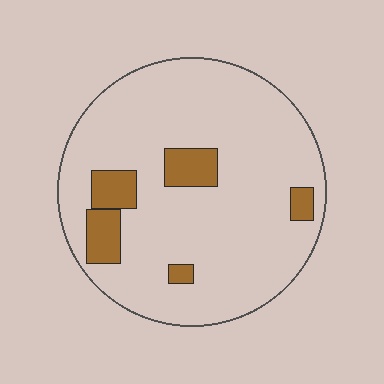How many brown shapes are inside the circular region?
5.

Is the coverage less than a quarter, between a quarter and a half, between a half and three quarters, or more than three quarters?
Less than a quarter.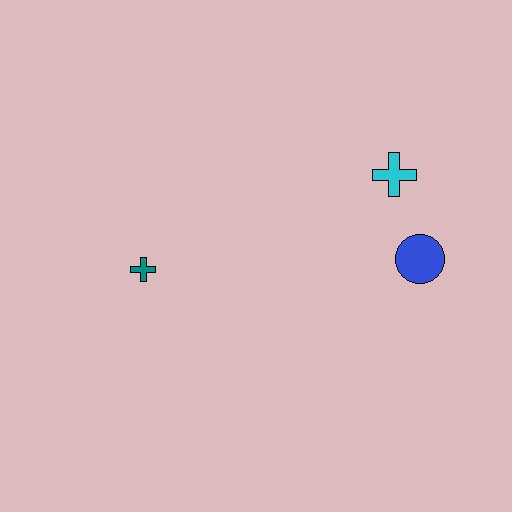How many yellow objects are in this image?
There are no yellow objects.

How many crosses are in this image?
There are 2 crosses.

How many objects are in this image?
There are 3 objects.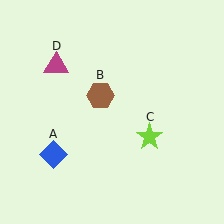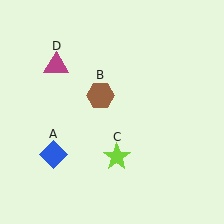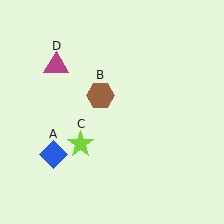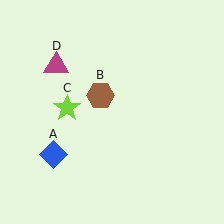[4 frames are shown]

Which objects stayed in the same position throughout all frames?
Blue diamond (object A) and brown hexagon (object B) and magenta triangle (object D) remained stationary.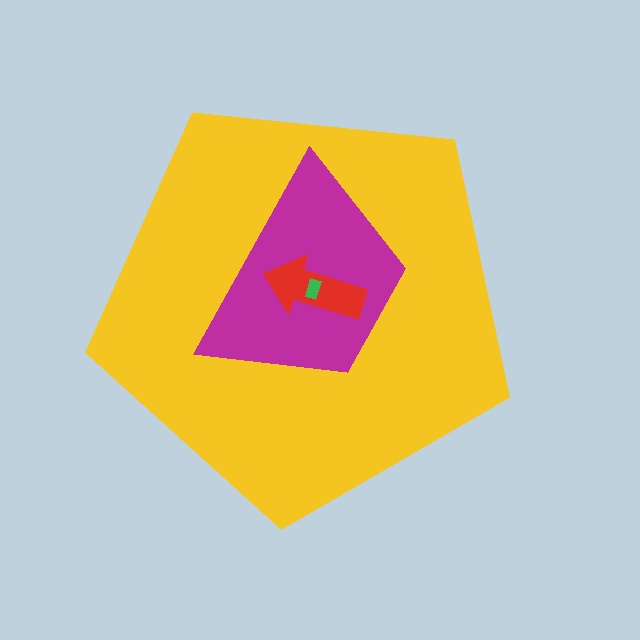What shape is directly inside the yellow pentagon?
The magenta trapezoid.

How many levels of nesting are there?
4.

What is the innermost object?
The green rectangle.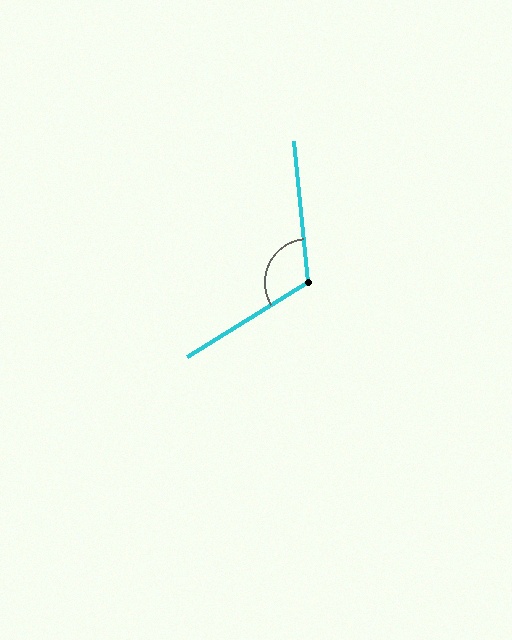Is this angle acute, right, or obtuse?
It is obtuse.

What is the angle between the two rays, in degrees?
Approximately 116 degrees.